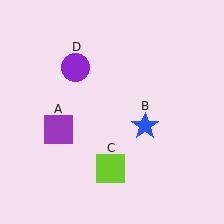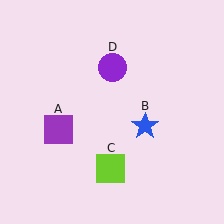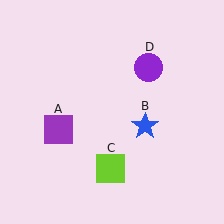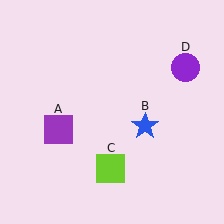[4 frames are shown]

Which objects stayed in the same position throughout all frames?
Purple square (object A) and blue star (object B) and lime square (object C) remained stationary.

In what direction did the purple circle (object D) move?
The purple circle (object D) moved right.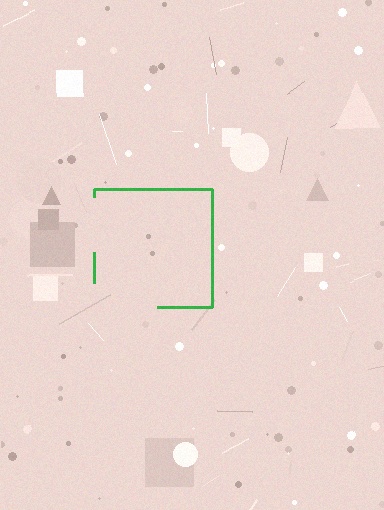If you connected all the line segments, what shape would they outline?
They would outline a square.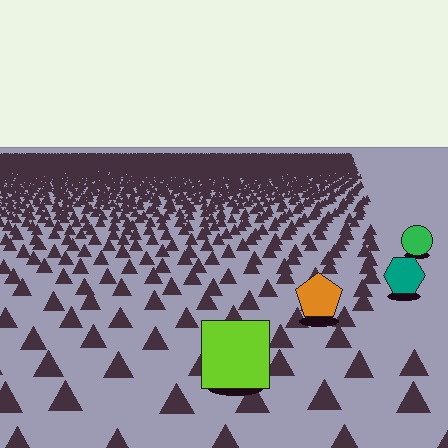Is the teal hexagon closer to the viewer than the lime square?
No. The lime square is closer — you can tell from the texture gradient: the ground texture is coarser near it.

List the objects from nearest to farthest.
From nearest to farthest: the lime square, the orange pentagon, the teal hexagon, the green circle.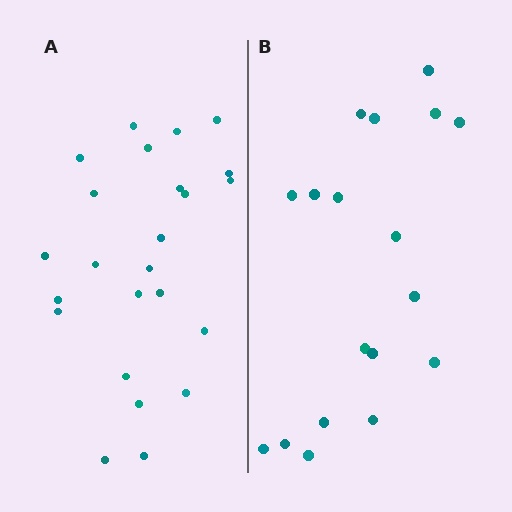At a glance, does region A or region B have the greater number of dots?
Region A (the left region) has more dots.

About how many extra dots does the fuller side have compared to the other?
Region A has about 6 more dots than region B.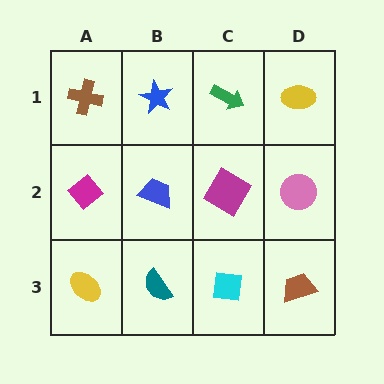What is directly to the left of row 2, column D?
A magenta diamond.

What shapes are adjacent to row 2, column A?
A brown cross (row 1, column A), a yellow ellipse (row 3, column A), a blue trapezoid (row 2, column B).